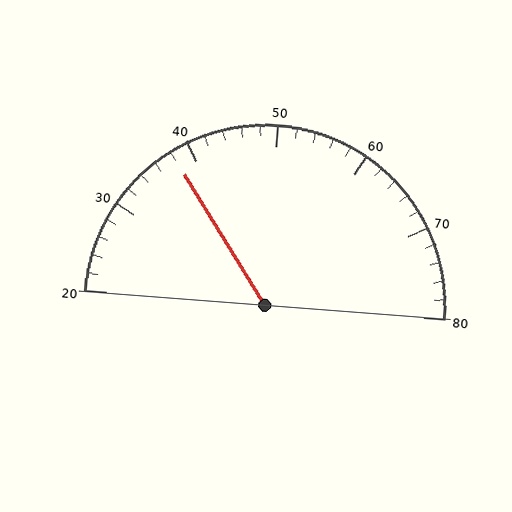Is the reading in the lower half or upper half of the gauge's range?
The reading is in the lower half of the range (20 to 80).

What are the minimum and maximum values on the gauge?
The gauge ranges from 20 to 80.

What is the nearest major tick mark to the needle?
The nearest major tick mark is 40.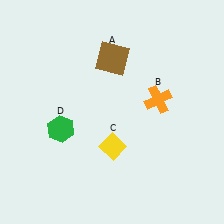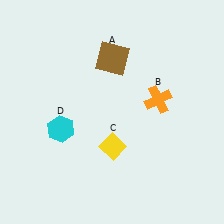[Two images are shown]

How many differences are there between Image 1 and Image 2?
There is 1 difference between the two images.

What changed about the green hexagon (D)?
In Image 1, D is green. In Image 2, it changed to cyan.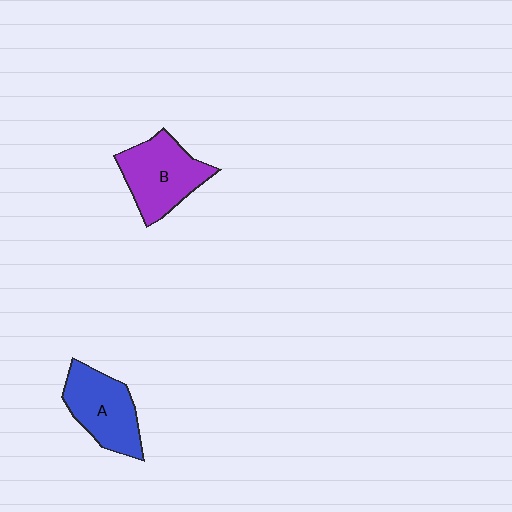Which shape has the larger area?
Shape B (purple).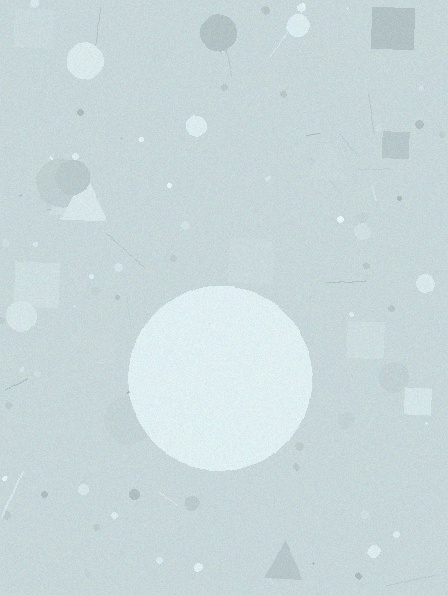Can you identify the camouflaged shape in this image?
The camouflaged shape is a circle.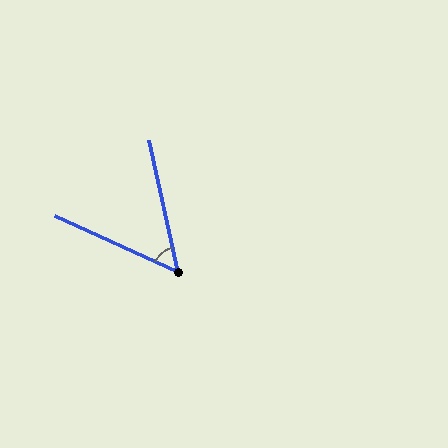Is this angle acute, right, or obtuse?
It is acute.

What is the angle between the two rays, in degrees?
Approximately 53 degrees.